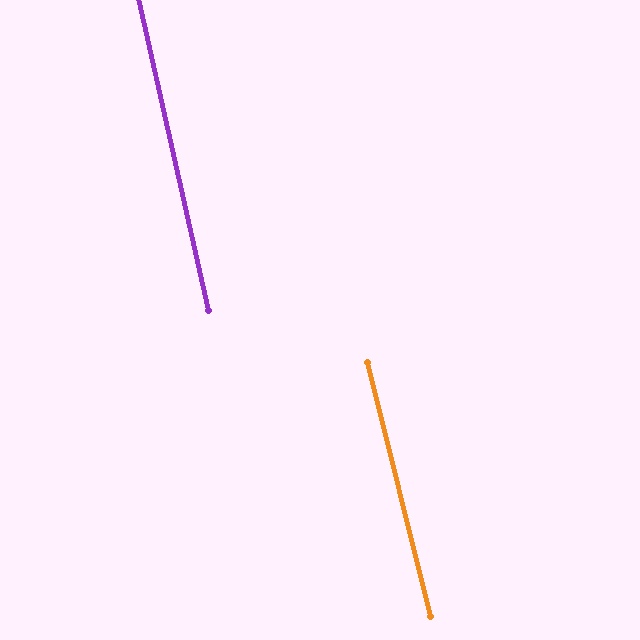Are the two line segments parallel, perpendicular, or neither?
Parallel — their directions differ by only 1.3°.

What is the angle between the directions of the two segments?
Approximately 1 degree.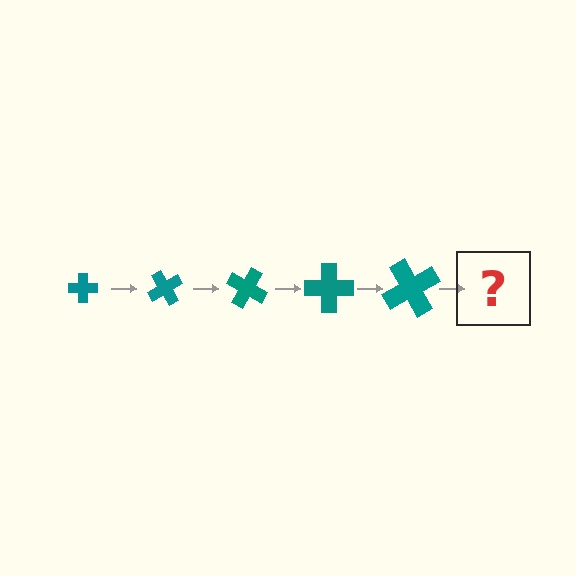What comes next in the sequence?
The next element should be a cross, larger than the previous one and rotated 300 degrees from the start.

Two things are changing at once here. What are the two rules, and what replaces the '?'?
The two rules are that the cross grows larger each step and it rotates 60 degrees each step. The '?' should be a cross, larger than the previous one and rotated 300 degrees from the start.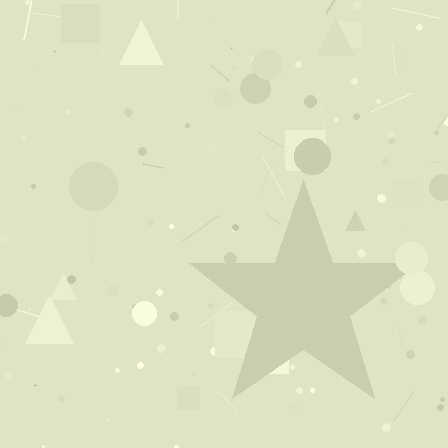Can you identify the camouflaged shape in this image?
The camouflaged shape is a star.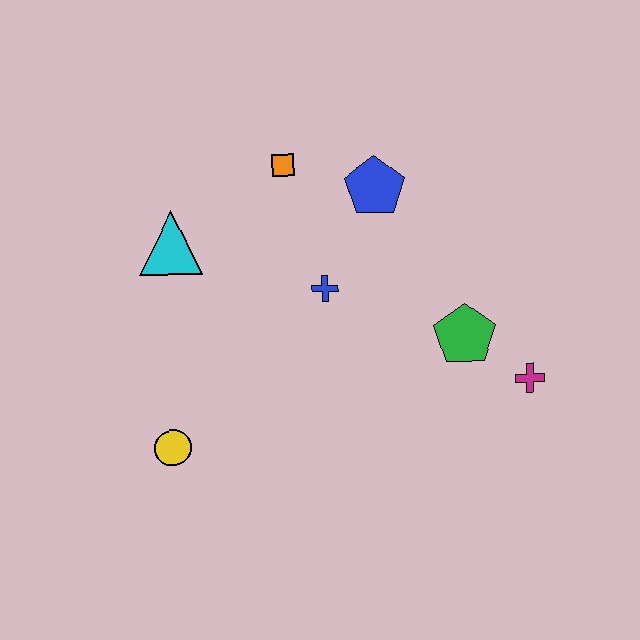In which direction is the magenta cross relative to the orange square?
The magenta cross is to the right of the orange square.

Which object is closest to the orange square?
The blue pentagon is closest to the orange square.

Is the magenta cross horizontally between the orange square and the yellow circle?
No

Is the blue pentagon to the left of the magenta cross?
Yes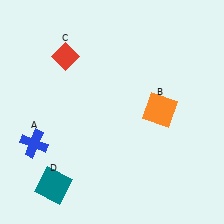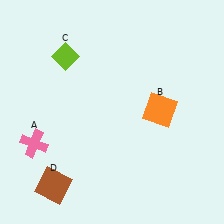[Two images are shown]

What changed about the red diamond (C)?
In Image 1, C is red. In Image 2, it changed to lime.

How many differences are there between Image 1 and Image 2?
There are 3 differences between the two images.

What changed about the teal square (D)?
In Image 1, D is teal. In Image 2, it changed to brown.